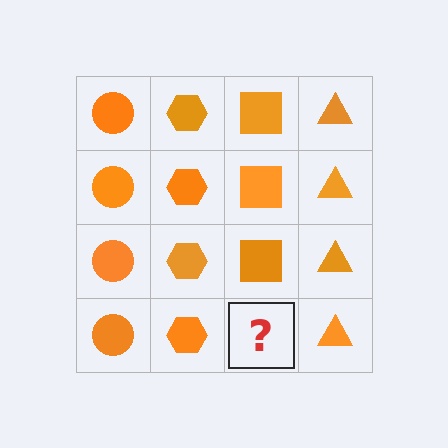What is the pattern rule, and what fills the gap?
The rule is that each column has a consistent shape. The gap should be filled with an orange square.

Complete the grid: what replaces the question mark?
The question mark should be replaced with an orange square.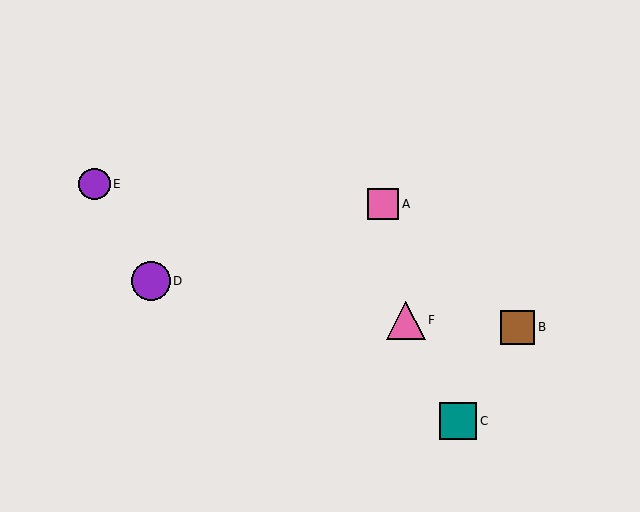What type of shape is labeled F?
Shape F is a pink triangle.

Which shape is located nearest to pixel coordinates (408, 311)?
The pink triangle (labeled F) at (406, 320) is nearest to that location.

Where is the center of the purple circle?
The center of the purple circle is at (151, 281).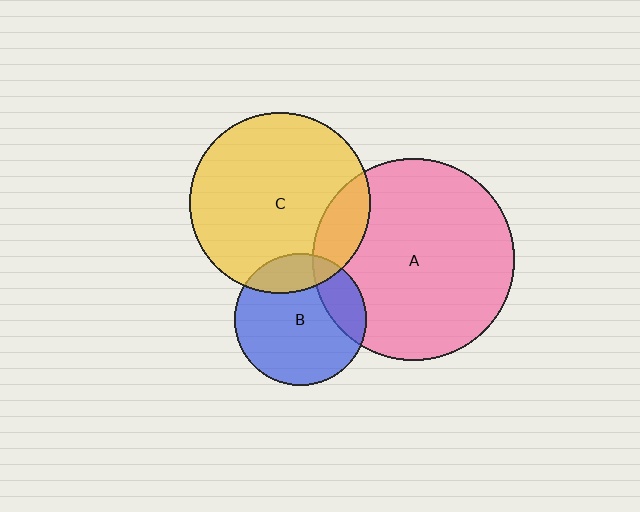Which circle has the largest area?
Circle A (pink).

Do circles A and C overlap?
Yes.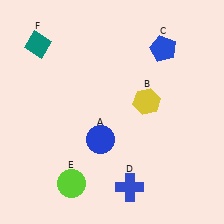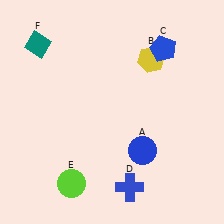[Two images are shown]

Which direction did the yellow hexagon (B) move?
The yellow hexagon (B) moved up.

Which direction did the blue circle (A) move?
The blue circle (A) moved right.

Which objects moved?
The objects that moved are: the blue circle (A), the yellow hexagon (B).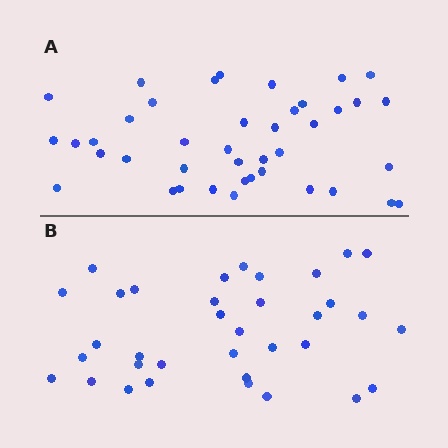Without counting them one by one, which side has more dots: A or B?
Region A (the top region) has more dots.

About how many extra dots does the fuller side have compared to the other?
Region A has about 6 more dots than region B.